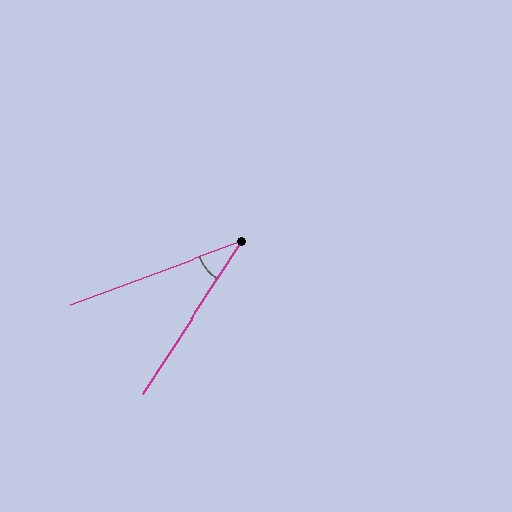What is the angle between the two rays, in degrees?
Approximately 37 degrees.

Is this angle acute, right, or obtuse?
It is acute.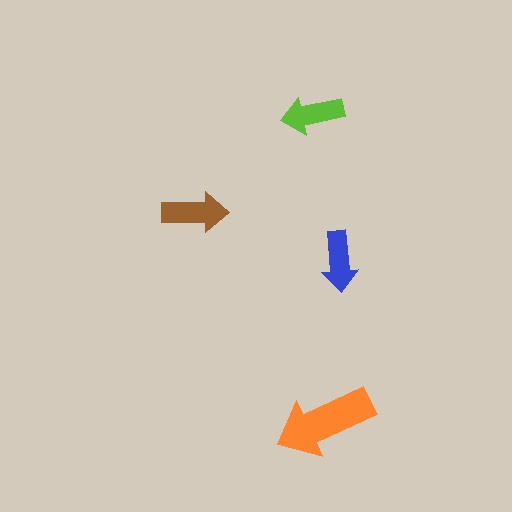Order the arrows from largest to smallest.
the orange one, the brown one, the lime one, the blue one.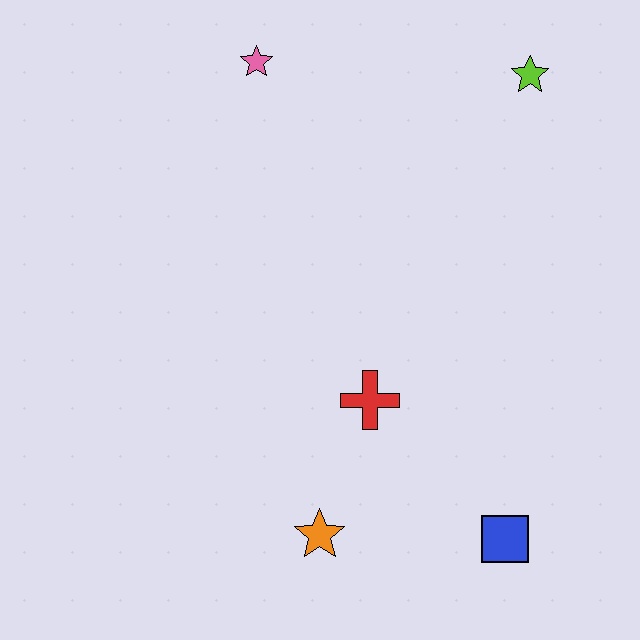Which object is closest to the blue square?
The orange star is closest to the blue square.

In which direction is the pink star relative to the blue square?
The pink star is above the blue square.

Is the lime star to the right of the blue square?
Yes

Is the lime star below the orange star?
No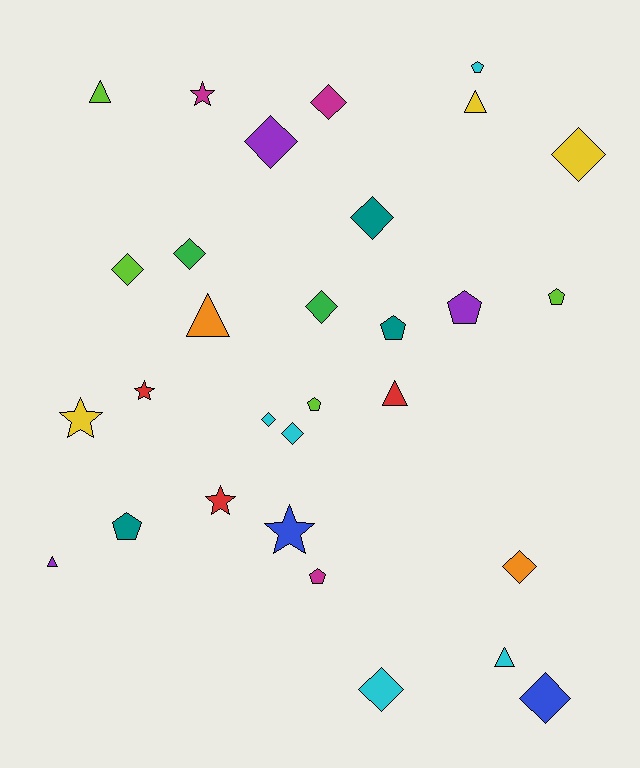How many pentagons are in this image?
There are 7 pentagons.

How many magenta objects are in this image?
There are 3 magenta objects.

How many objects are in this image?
There are 30 objects.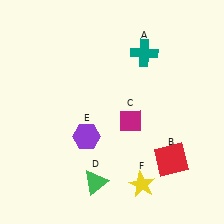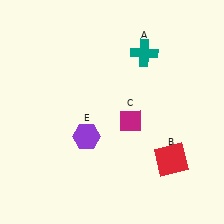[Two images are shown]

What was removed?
The green triangle (D), the yellow star (F) were removed in Image 2.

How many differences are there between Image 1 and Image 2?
There are 2 differences between the two images.